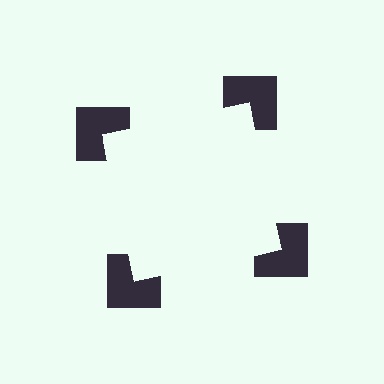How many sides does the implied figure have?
4 sides.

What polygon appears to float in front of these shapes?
An illusory square — its edges are inferred from the aligned wedge cuts in the notched squares, not physically drawn.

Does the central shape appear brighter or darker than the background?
It typically appears slightly brighter than the background, even though no actual brightness change is drawn.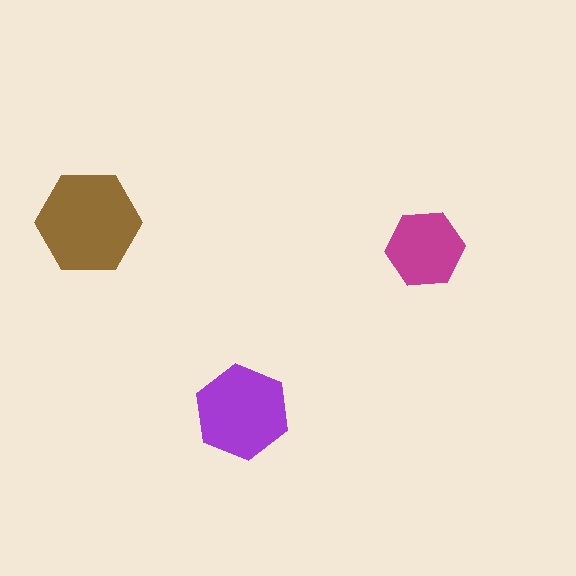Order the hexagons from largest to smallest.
the brown one, the purple one, the magenta one.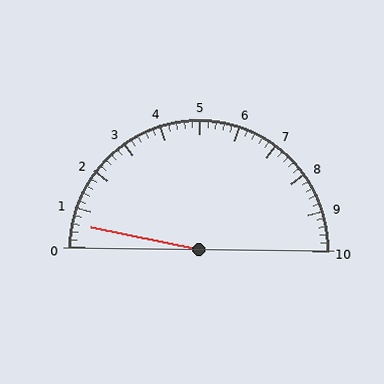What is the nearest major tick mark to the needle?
The nearest major tick mark is 1.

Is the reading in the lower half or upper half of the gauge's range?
The reading is in the lower half of the range (0 to 10).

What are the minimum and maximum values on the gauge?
The gauge ranges from 0 to 10.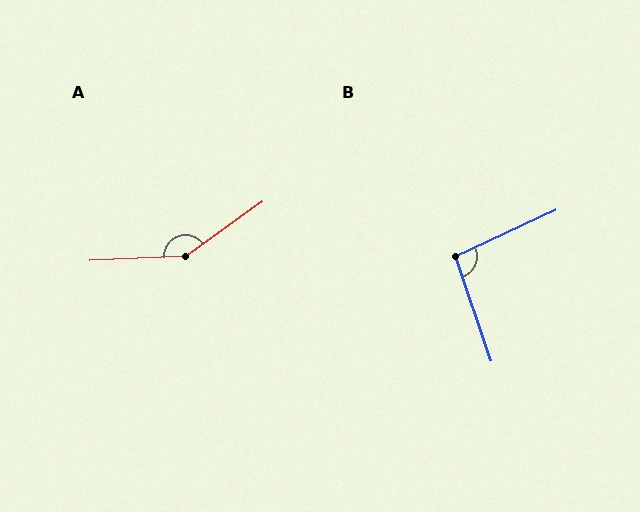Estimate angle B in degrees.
Approximately 96 degrees.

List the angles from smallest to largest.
B (96°), A (147°).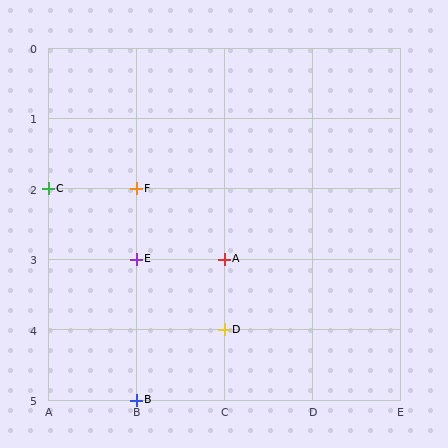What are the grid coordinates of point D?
Point D is at grid coordinates (C, 4).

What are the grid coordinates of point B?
Point B is at grid coordinates (B, 5).